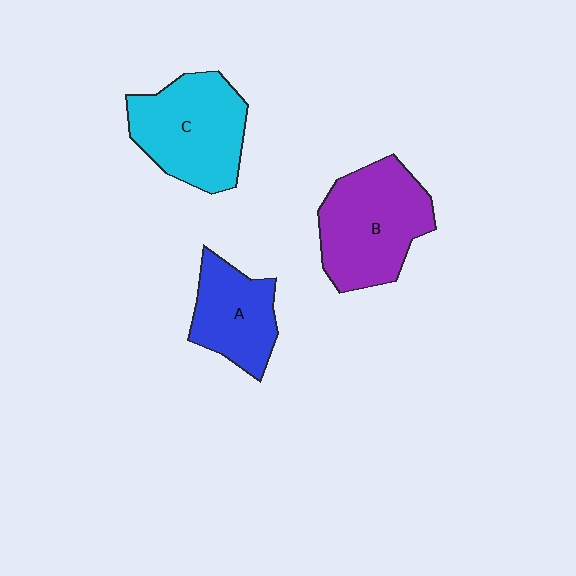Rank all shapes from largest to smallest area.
From largest to smallest: B (purple), C (cyan), A (blue).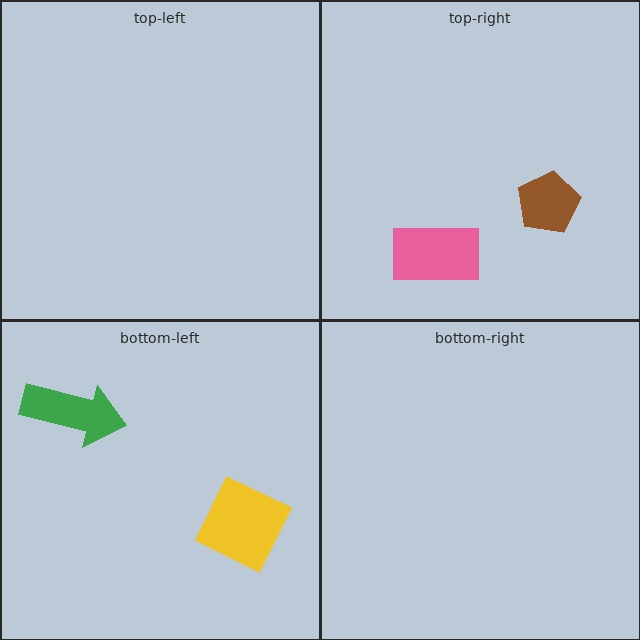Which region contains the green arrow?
The bottom-left region.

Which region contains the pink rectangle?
The top-right region.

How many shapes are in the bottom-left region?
2.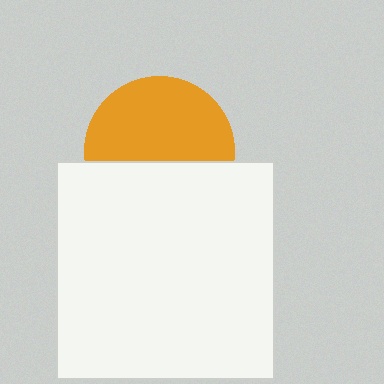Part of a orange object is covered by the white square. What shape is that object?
It is a circle.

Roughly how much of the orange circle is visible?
About half of it is visible (roughly 58%).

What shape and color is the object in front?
The object in front is a white square.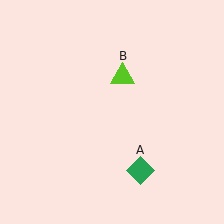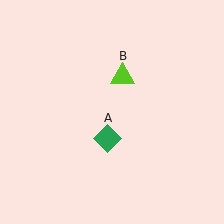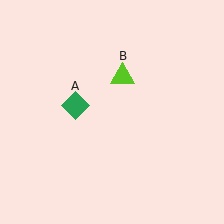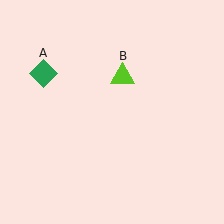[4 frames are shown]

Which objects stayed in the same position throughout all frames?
Lime triangle (object B) remained stationary.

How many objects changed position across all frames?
1 object changed position: green diamond (object A).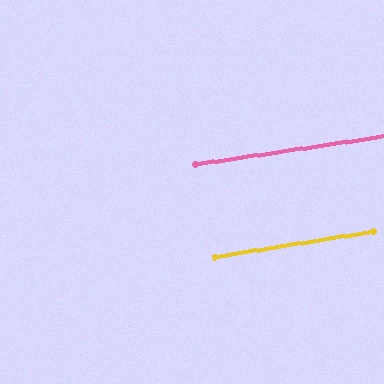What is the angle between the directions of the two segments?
Approximately 1 degree.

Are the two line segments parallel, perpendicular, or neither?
Parallel — their directions differ by only 0.7°.